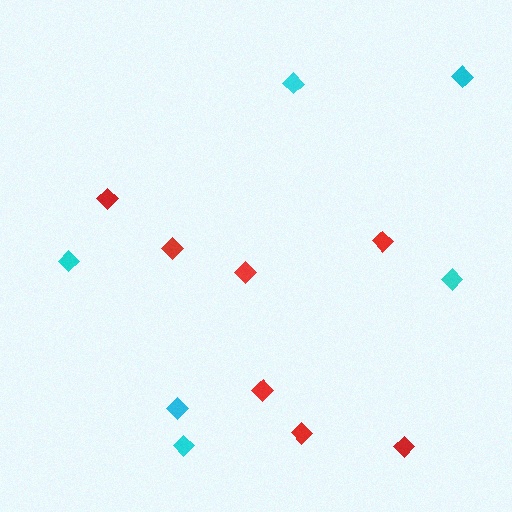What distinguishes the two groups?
There are 2 groups: one group of red diamonds (7) and one group of cyan diamonds (6).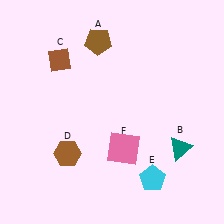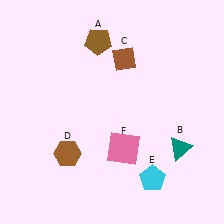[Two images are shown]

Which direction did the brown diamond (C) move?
The brown diamond (C) moved right.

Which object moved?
The brown diamond (C) moved right.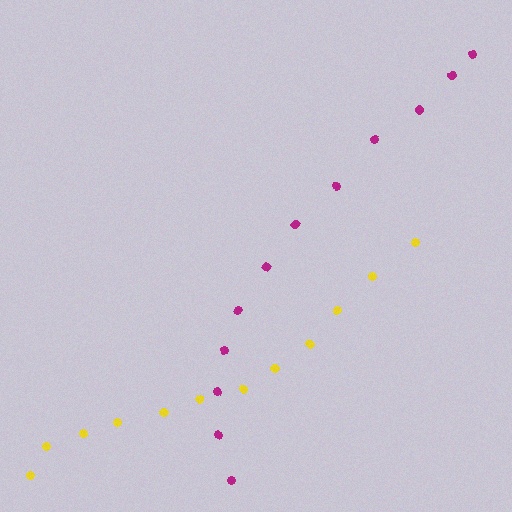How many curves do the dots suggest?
There are 2 distinct paths.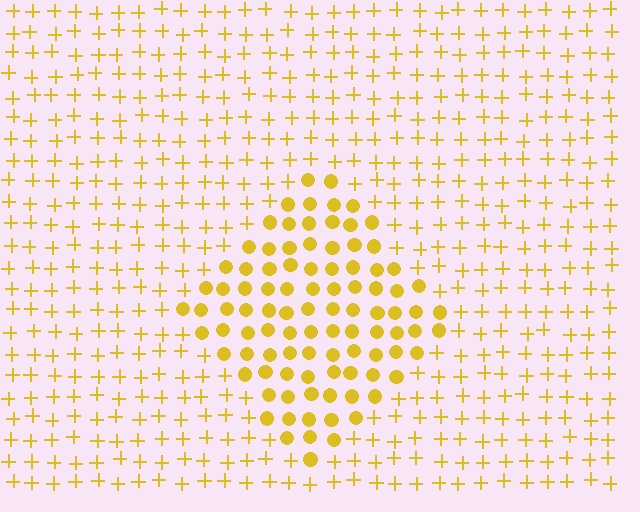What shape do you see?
I see a diamond.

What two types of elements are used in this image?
The image uses circles inside the diamond region and plus signs outside it.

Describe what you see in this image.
The image is filled with small yellow elements arranged in a uniform grid. A diamond-shaped region contains circles, while the surrounding area contains plus signs. The boundary is defined purely by the change in element shape.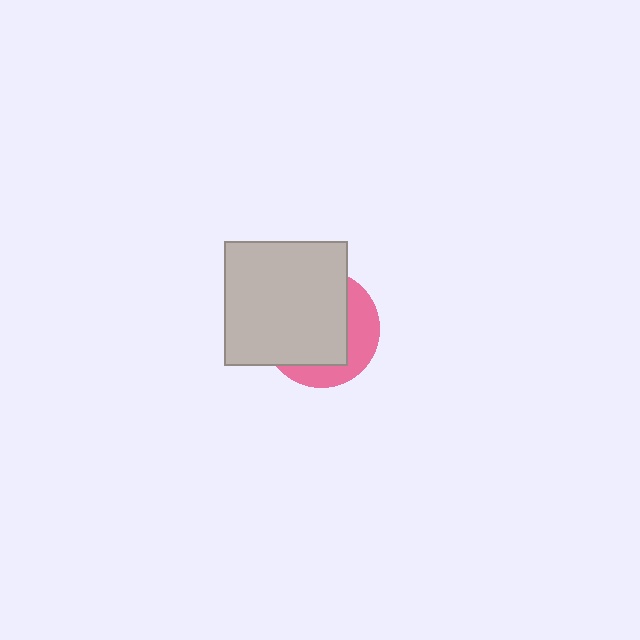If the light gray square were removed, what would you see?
You would see the complete pink circle.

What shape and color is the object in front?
The object in front is a light gray square.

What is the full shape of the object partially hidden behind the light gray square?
The partially hidden object is a pink circle.